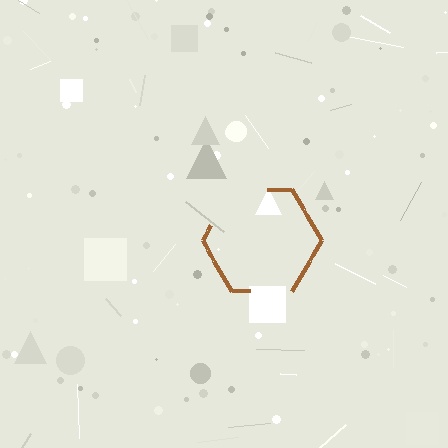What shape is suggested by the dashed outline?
The dashed outline suggests a hexagon.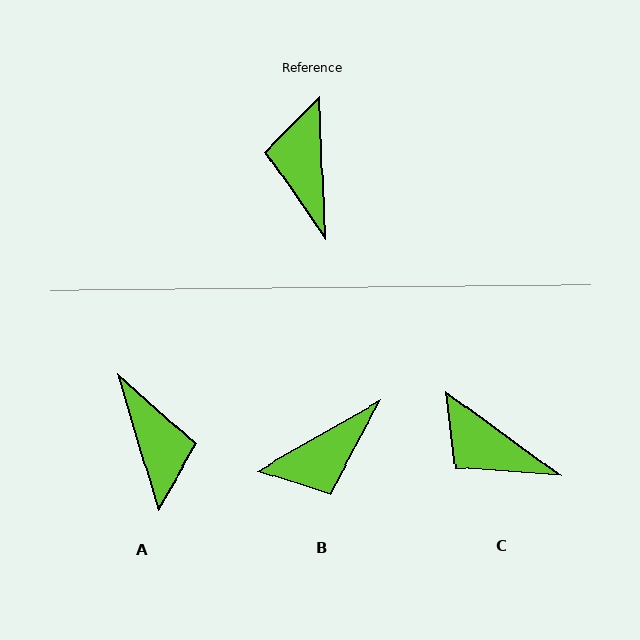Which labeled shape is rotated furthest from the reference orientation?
A, about 166 degrees away.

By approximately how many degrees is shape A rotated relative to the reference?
Approximately 166 degrees clockwise.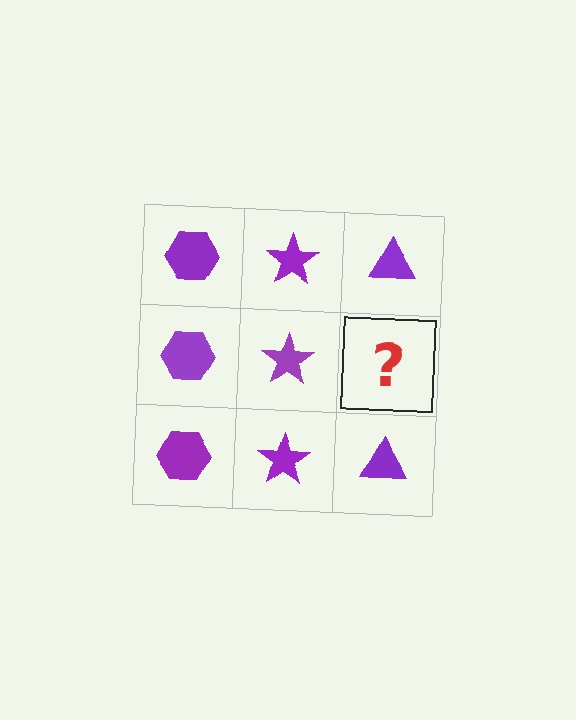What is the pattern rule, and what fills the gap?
The rule is that each column has a consistent shape. The gap should be filled with a purple triangle.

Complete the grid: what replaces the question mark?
The question mark should be replaced with a purple triangle.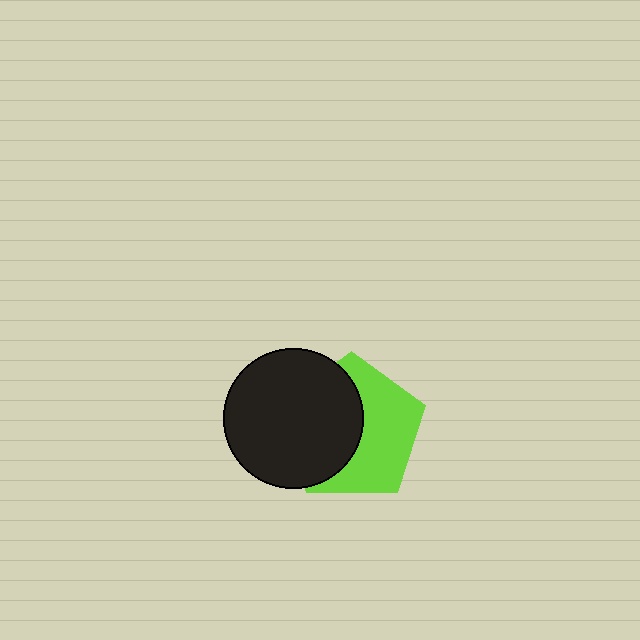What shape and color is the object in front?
The object in front is a black circle.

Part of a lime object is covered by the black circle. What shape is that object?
It is a pentagon.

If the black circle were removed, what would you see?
You would see the complete lime pentagon.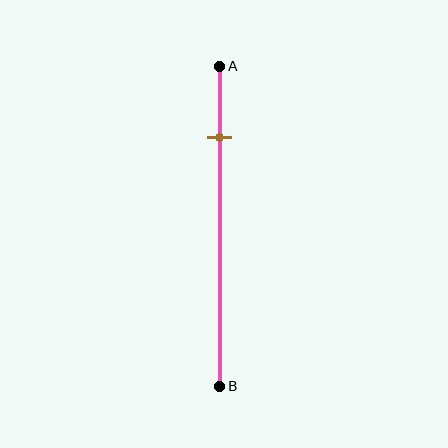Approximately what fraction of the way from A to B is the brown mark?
The brown mark is approximately 20% of the way from A to B.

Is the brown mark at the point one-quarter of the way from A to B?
Yes, the mark is approximately at the one-quarter point.